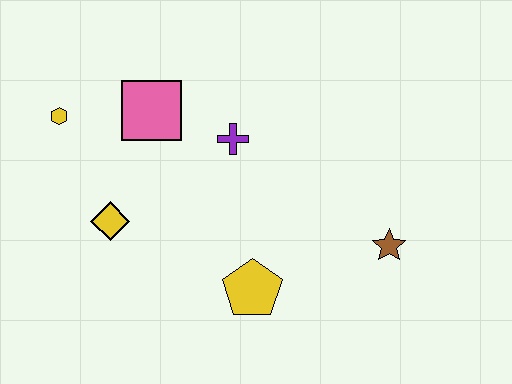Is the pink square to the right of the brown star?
No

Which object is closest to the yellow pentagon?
The brown star is closest to the yellow pentagon.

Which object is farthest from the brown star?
The yellow hexagon is farthest from the brown star.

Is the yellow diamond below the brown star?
No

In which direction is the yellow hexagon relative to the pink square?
The yellow hexagon is to the left of the pink square.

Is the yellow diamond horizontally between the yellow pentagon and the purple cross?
No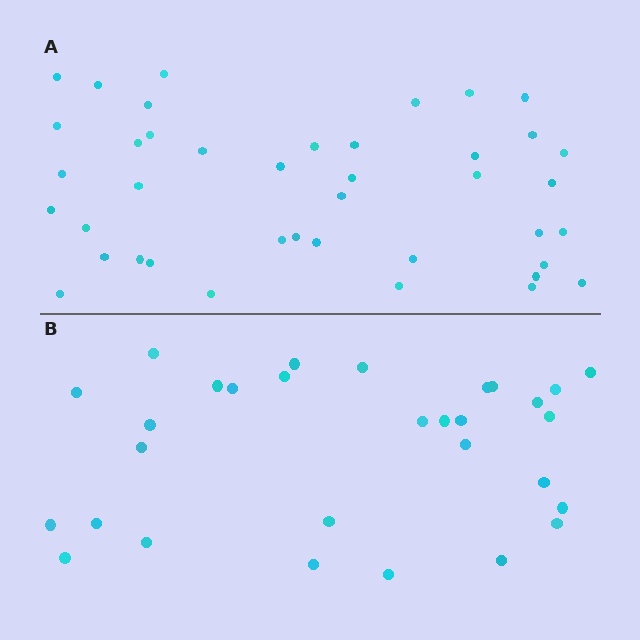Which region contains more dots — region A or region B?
Region A (the top region) has more dots.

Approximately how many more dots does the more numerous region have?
Region A has roughly 12 or so more dots than region B.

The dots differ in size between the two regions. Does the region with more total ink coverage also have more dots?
No. Region B has more total ink coverage because its dots are larger, but region A actually contains more individual dots. Total area can be misleading — the number of items is what matters here.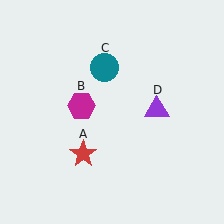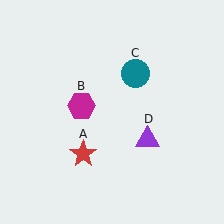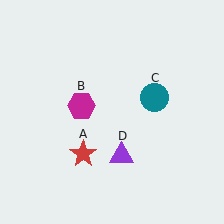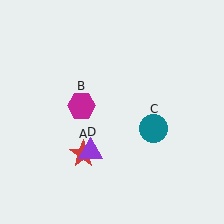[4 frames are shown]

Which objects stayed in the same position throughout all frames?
Red star (object A) and magenta hexagon (object B) remained stationary.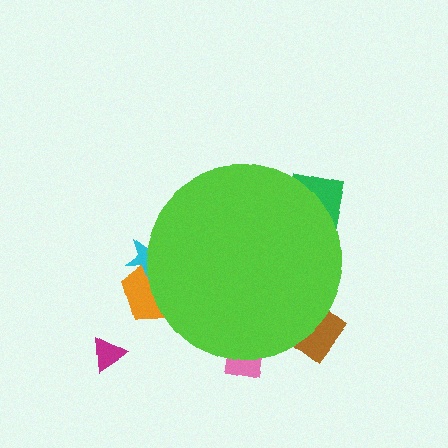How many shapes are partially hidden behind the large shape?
5 shapes are partially hidden.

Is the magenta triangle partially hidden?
No, the magenta triangle is fully visible.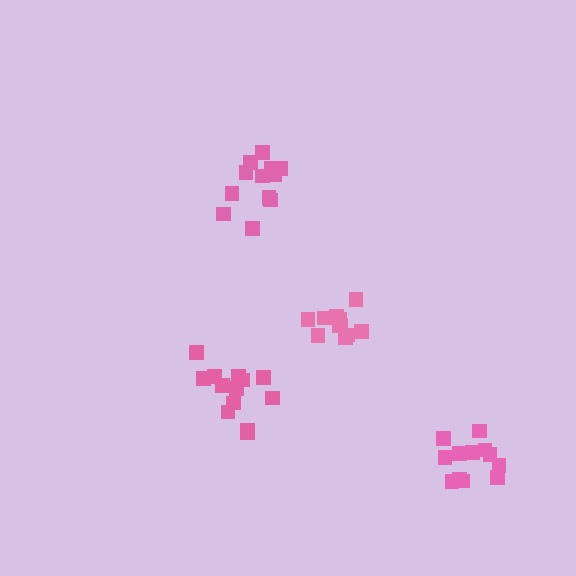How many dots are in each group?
Group 1: 12 dots, Group 2: 11 dots, Group 3: 12 dots, Group 4: 14 dots (49 total).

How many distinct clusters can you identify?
There are 4 distinct clusters.